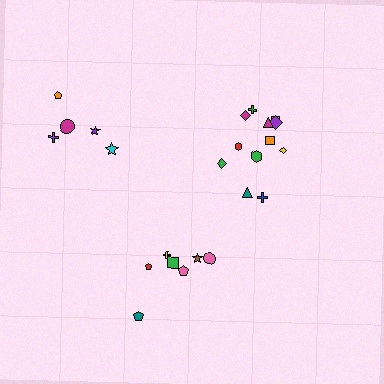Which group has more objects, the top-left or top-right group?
The top-right group.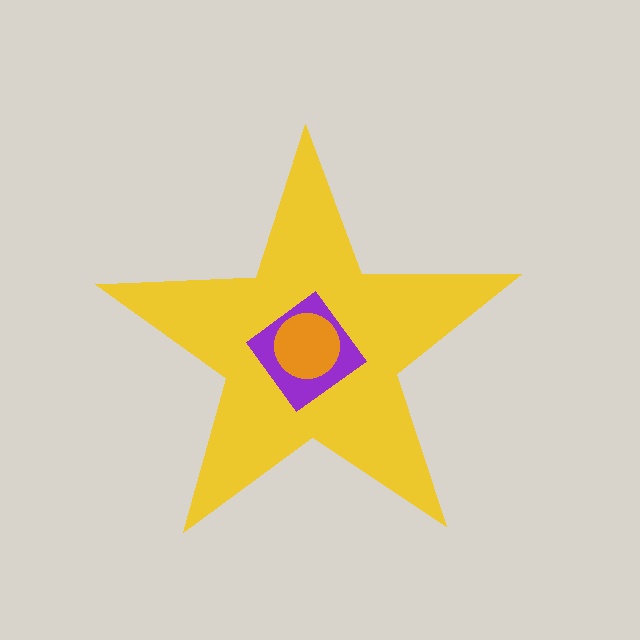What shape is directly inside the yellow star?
The purple diamond.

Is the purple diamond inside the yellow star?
Yes.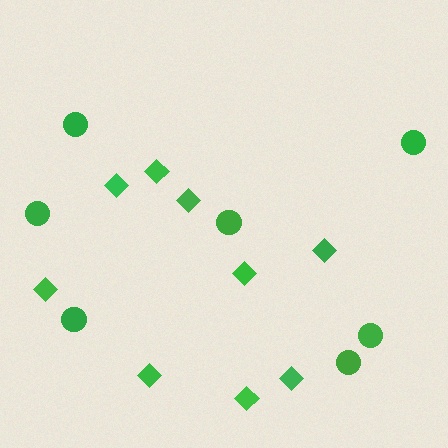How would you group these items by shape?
There are 2 groups: one group of circles (7) and one group of diamonds (9).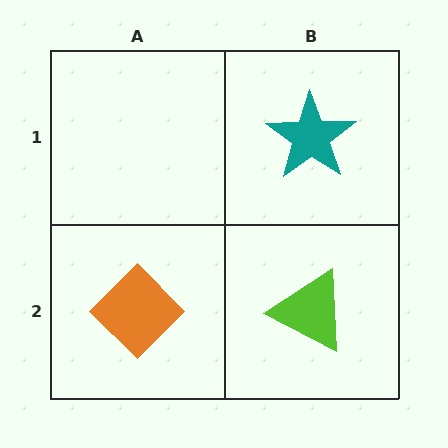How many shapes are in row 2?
2 shapes.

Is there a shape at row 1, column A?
No, that cell is empty.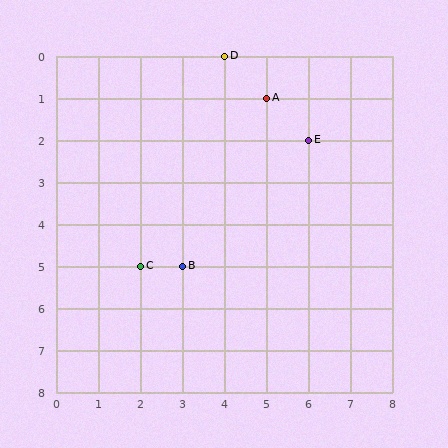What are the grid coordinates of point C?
Point C is at grid coordinates (2, 5).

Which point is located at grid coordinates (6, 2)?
Point E is at (6, 2).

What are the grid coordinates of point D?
Point D is at grid coordinates (4, 0).